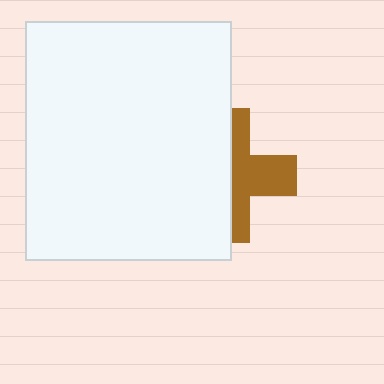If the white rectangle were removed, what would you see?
You would see the complete brown cross.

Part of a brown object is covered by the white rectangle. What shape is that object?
It is a cross.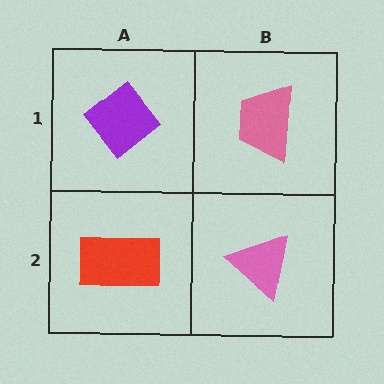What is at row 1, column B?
A pink trapezoid.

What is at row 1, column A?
A purple diamond.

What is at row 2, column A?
A red rectangle.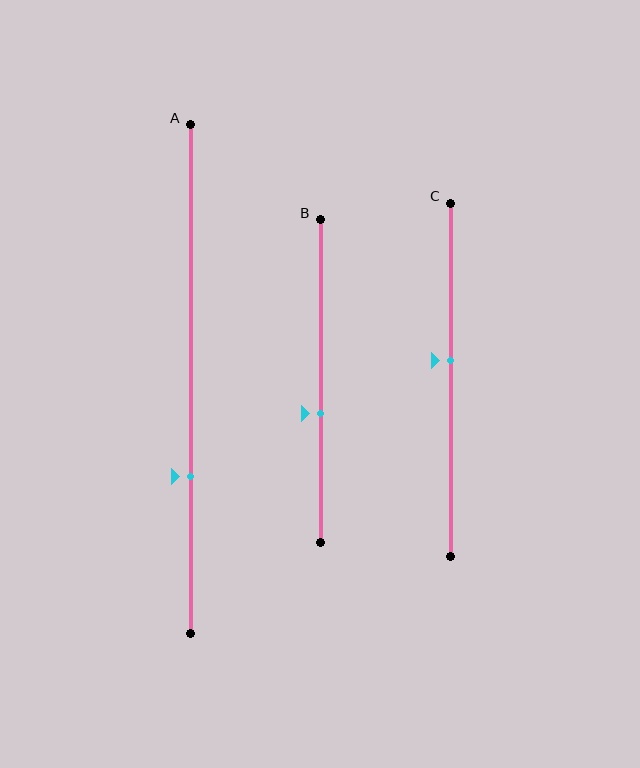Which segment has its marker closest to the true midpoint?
Segment C has its marker closest to the true midpoint.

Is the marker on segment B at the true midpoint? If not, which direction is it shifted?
No, the marker on segment B is shifted downward by about 10% of the segment length.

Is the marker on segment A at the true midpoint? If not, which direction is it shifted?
No, the marker on segment A is shifted downward by about 19% of the segment length.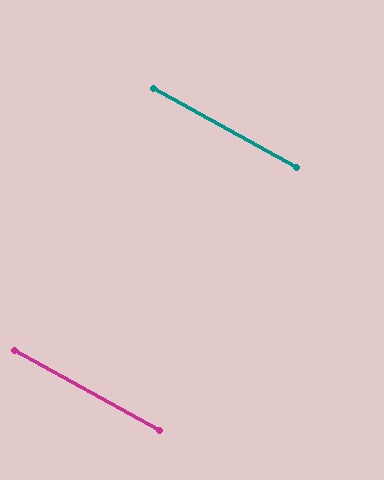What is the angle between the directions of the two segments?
Approximately 0 degrees.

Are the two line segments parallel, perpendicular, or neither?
Parallel — their directions differ by only 0.1°.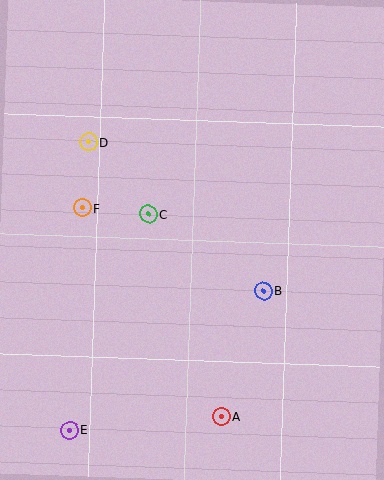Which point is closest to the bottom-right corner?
Point A is closest to the bottom-right corner.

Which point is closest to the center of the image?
Point C at (148, 214) is closest to the center.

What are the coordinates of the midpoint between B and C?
The midpoint between B and C is at (206, 252).